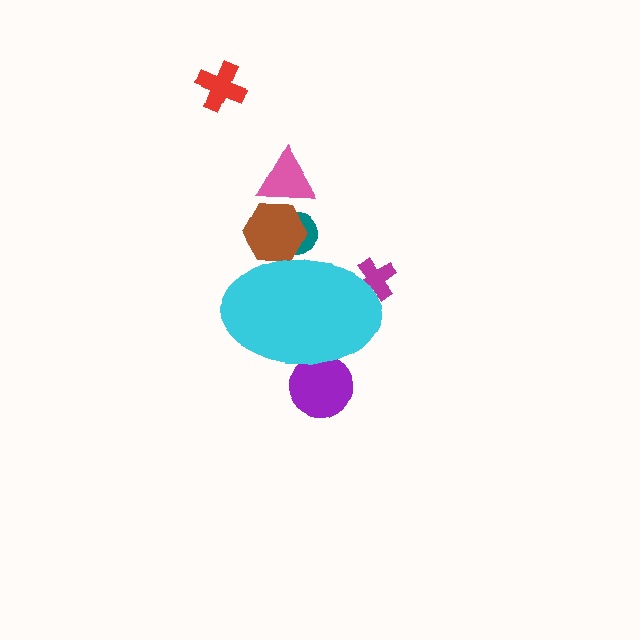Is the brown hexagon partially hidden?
Yes, the brown hexagon is partially hidden behind the cyan ellipse.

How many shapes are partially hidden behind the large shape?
4 shapes are partially hidden.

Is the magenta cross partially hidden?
Yes, the magenta cross is partially hidden behind the cyan ellipse.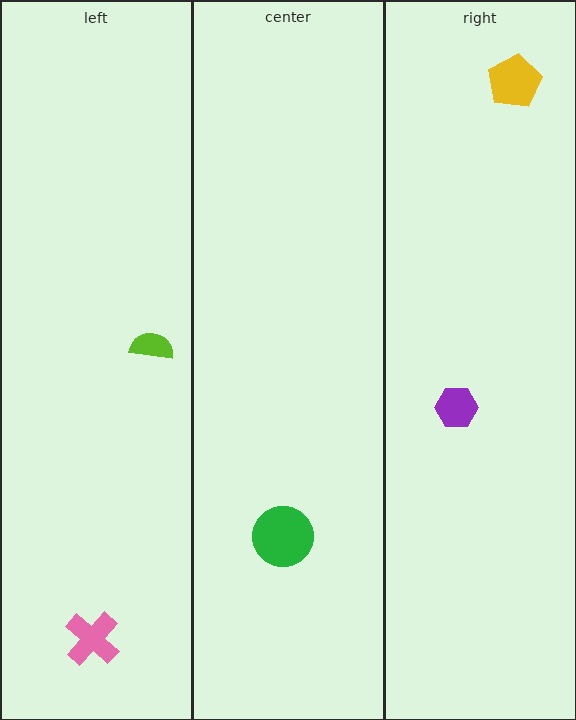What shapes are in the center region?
The green circle.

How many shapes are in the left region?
2.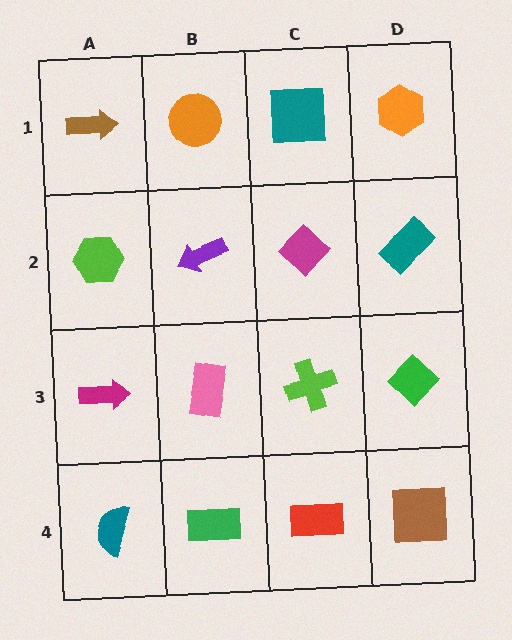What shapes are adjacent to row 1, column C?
A magenta diamond (row 2, column C), an orange circle (row 1, column B), an orange hexagon (row 1, column D).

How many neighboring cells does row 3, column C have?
4.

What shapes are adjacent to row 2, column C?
A teal square (row 1, column C), a lime cross (row 3, column C), a purple arrow (row 2, column B), a teal rectangle (row 2, column D).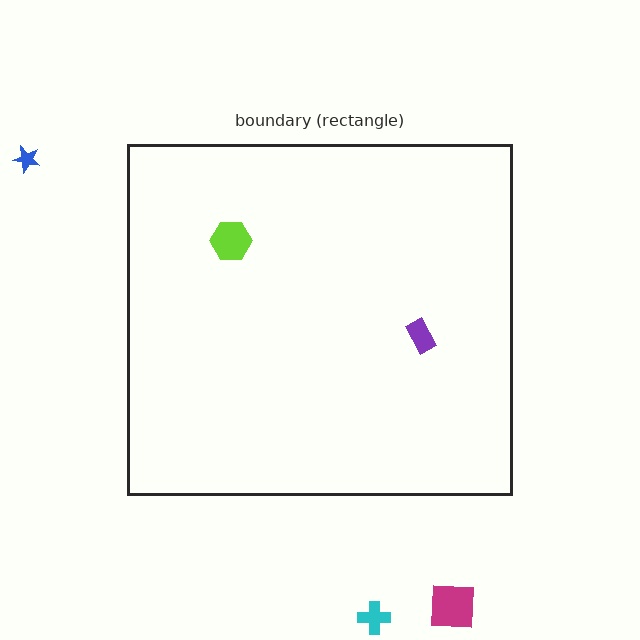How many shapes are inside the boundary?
2 inside, 3 outside.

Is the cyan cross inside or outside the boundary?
Outside.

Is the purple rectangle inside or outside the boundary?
Inside.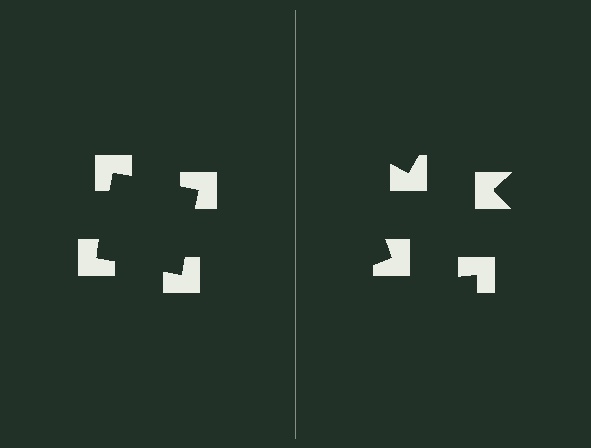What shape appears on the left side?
An illusory square.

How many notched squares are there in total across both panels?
8 — 4 on each side.